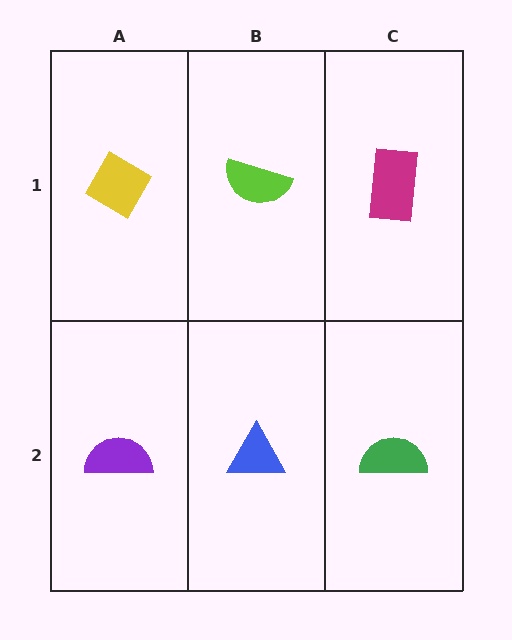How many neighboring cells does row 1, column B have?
3.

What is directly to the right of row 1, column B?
A magenta rectangle.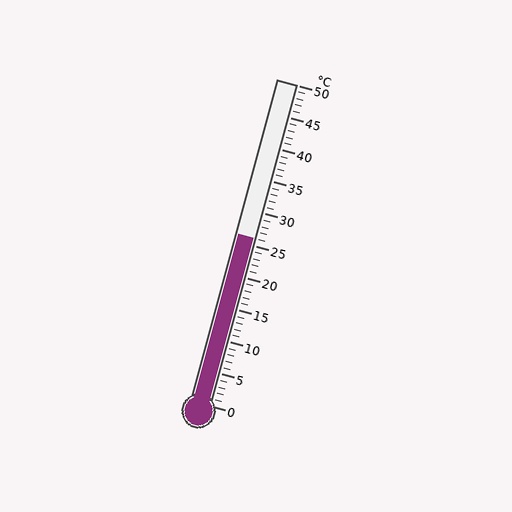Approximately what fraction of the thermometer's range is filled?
The thermometer is filled to approximately 50% of its range.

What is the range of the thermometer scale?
The thermometer scale ranges from 0°C to 50°C.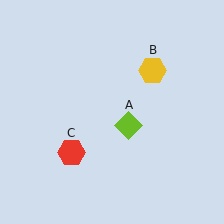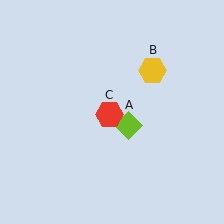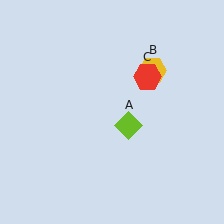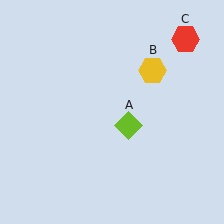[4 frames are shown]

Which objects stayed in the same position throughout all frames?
Lime diamond (object A) and yellow hexagon (object B) remained stationary.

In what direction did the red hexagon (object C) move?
The red hexagon (object C) moved up and to the right.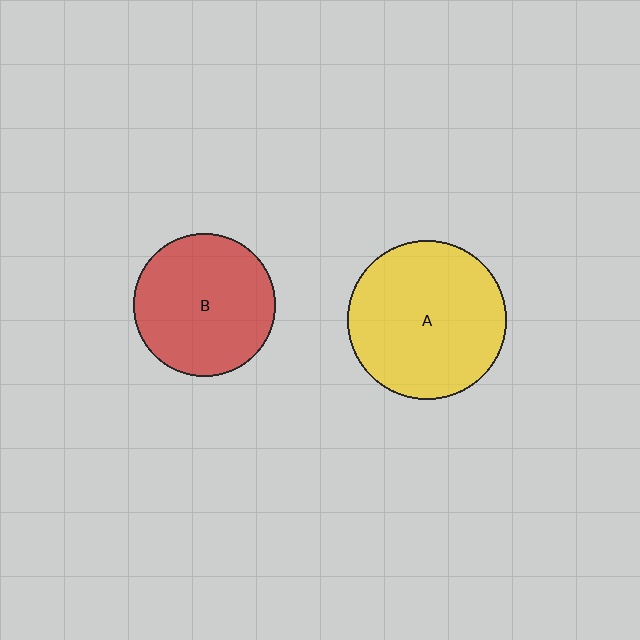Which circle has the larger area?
Circle A (yellow).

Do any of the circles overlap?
No, none of the circles overlap.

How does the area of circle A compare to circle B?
Approximately 1.2 times.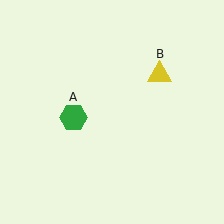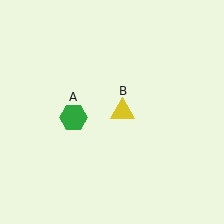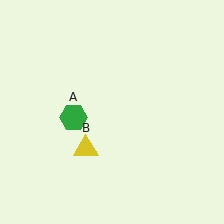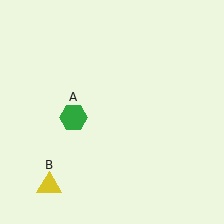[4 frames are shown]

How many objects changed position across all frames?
1 object changed position: yellow triangle (object B).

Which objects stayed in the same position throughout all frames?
Green hexagon (object A) remained stationary.